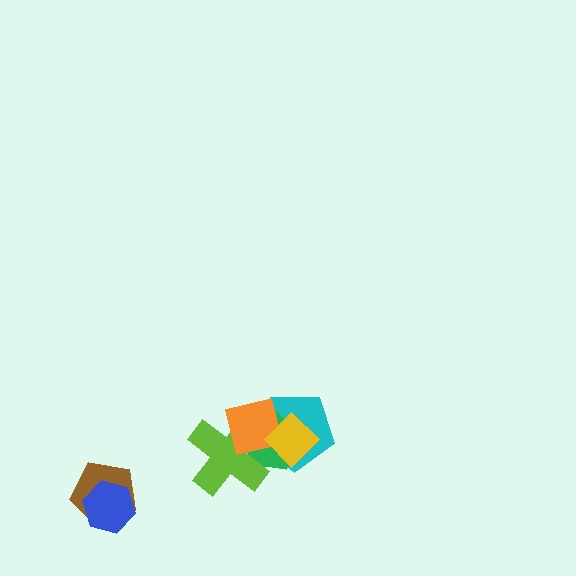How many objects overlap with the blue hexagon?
1 object overlaps with the blue hexagon.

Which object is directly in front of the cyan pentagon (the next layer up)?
The green pentagon is directly in front of the cyan pentagon.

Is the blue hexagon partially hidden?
No, no other shape covers it.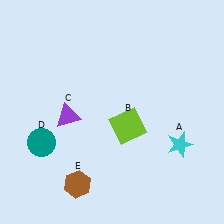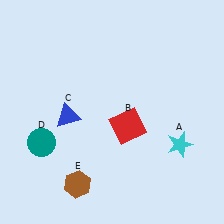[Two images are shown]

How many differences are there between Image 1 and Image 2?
There are 2 differences between the two images.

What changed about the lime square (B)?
In Image 1, B is lime. In Image 2, it changed to red.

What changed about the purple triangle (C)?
In Image 1, C is purple. In Image 2, it changed to blue.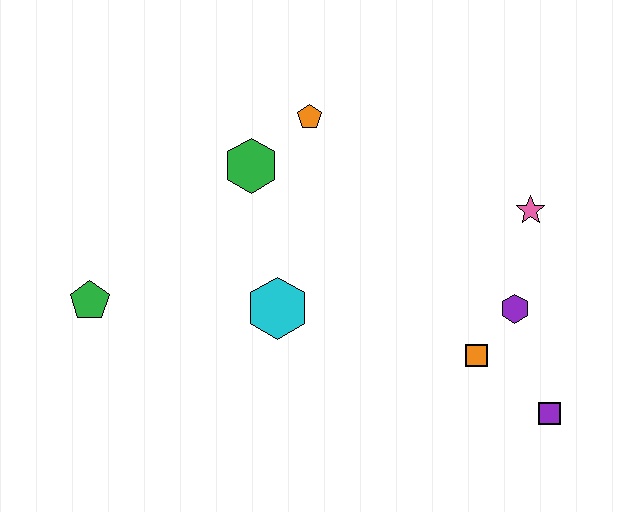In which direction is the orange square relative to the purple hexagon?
The orange square is below the purple hexagon.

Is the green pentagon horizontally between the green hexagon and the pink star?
No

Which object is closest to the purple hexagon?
The orange square is closest to the purple hexagon.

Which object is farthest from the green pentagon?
The purple square is farthest from the green pentagon.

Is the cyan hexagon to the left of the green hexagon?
No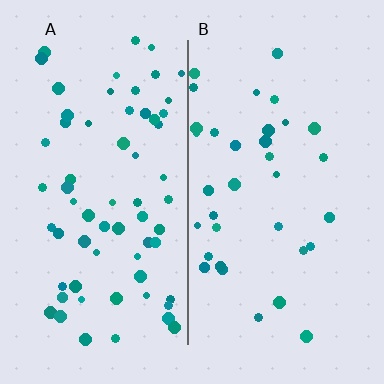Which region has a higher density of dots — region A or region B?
A (the left).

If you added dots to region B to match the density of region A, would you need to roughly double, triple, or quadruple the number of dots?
Approximately double.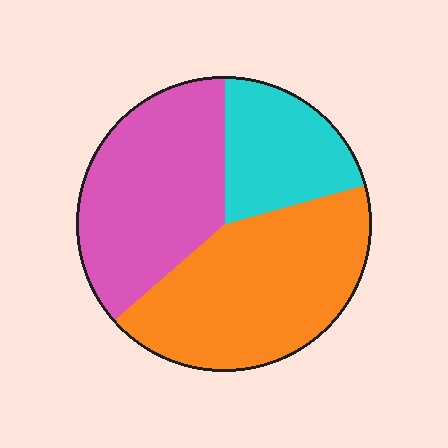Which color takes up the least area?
Cyan, at roughly 20%.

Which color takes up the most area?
Orange, at roughly 45%.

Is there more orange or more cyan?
Orange.